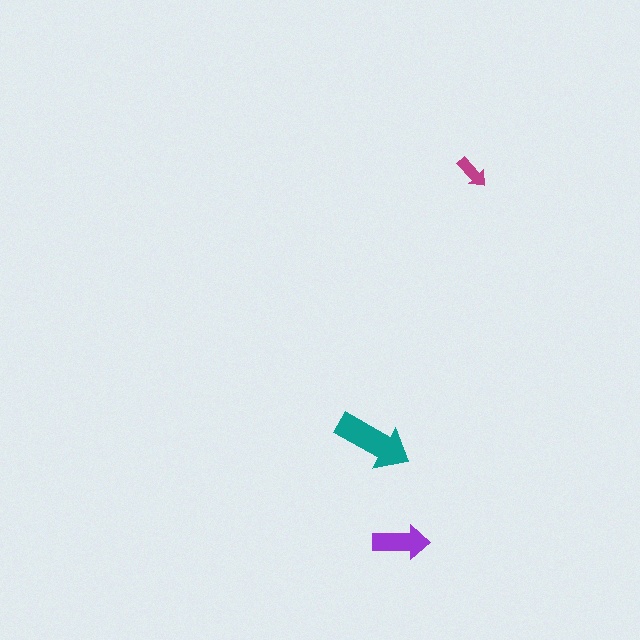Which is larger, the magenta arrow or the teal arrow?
The teal one.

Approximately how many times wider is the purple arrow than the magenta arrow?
About 1.5 times wider.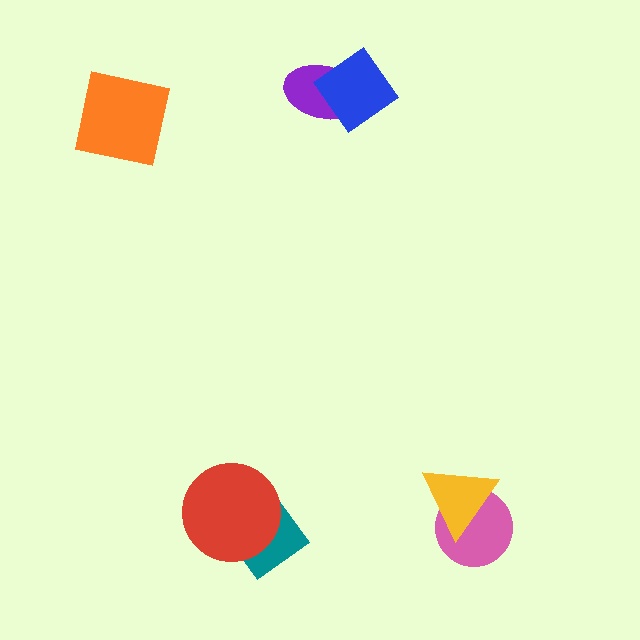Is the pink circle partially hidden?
Yes, it is partially covered by another shape.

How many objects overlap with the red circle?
1 object overlaps with the red circle.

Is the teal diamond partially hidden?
Yes, it is partially covered by another shape.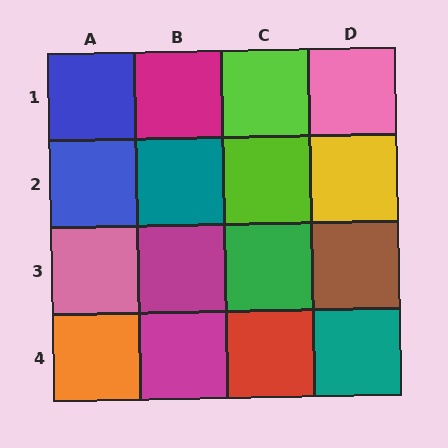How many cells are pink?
2 cells are pink.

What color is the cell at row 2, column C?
Lime.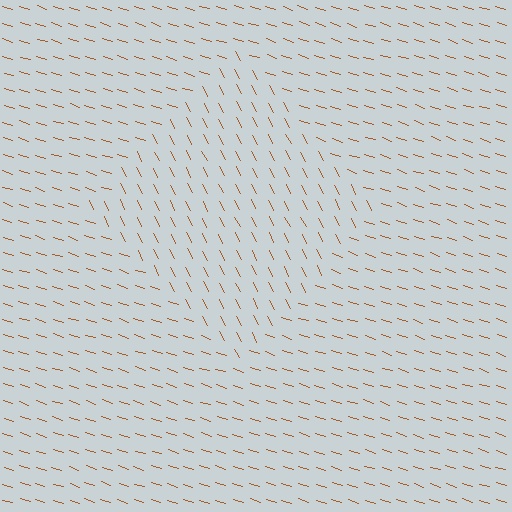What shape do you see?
I see a diamond.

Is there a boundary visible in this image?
Yes, there is a texture boundary formed by a change in line orientation.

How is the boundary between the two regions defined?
The boundary is defined purely by a change in line orientation (approximately 45 degrees difference). All lines are the same color and thickness.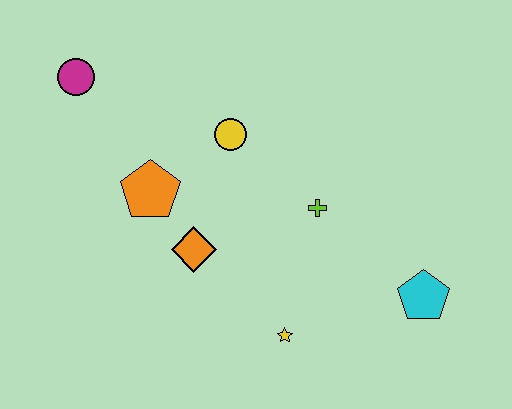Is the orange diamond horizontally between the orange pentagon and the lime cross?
Yes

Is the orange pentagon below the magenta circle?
Yes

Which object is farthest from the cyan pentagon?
The magenta circle is farthest from the cyan pentagon.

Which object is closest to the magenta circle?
The orange pentagon is closest to the magenta circle.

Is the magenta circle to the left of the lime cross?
Yes